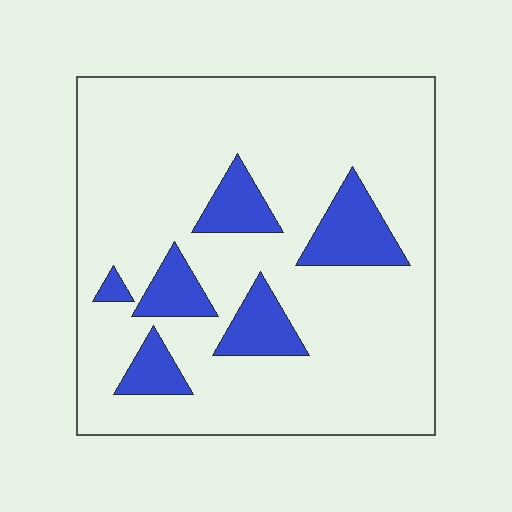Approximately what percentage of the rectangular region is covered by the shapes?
Approximately 15%.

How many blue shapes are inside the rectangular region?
6.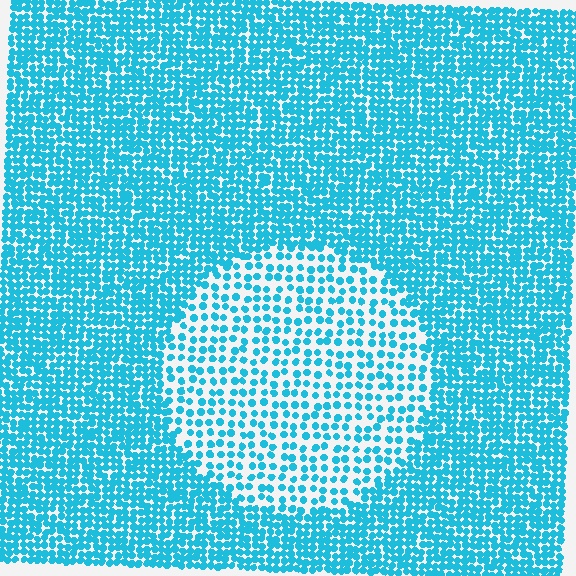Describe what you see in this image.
The image contains small cyan elements arranged at two different densities. A circle-shaped region is visible where the elements are less densely packed than the surrounding area.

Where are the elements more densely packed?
The elements are more densely packed outside the circle boundary.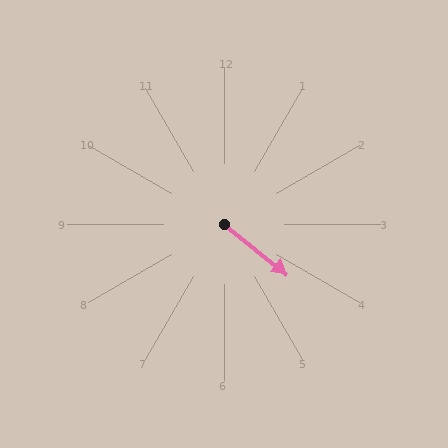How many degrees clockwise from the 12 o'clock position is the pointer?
Approximately 129 degrees.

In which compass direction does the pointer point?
Southeast.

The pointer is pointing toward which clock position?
Roughly 4 o'clock.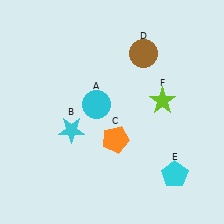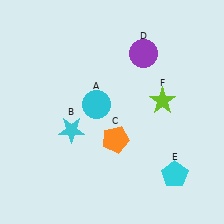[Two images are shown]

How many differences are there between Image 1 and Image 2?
There is 1 difference between the two images.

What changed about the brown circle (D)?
In Image 1, D is brown. In Image 2, it changed to purple.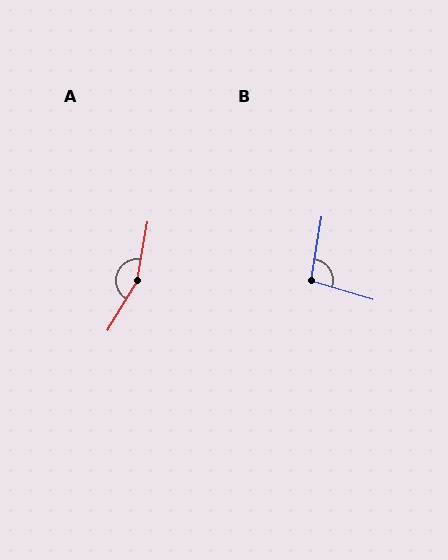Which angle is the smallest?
B, at approximately 98 degrees.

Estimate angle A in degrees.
Approximately 159 degrees.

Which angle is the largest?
A, at approximately 159 degrees.